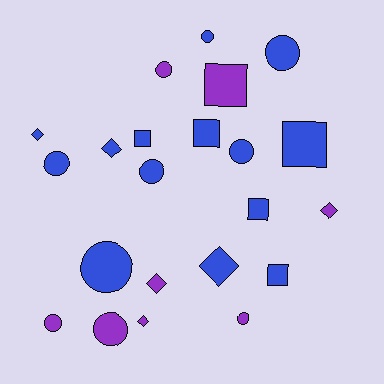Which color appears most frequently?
Blue, with 14 objects.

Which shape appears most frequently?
Circle, with 10 objects.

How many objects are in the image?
There are 22 objects.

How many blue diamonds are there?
There are 3 blue diamonds.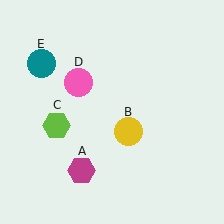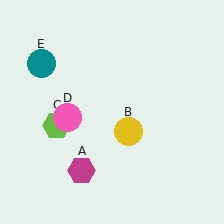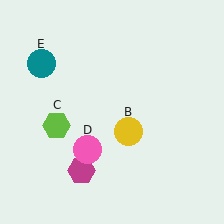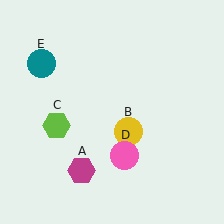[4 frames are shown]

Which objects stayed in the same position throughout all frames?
Magenta hexagon (object A) and yellow circle (object B) and lime hexagon (object C) and teal circle (object E) remained stationary.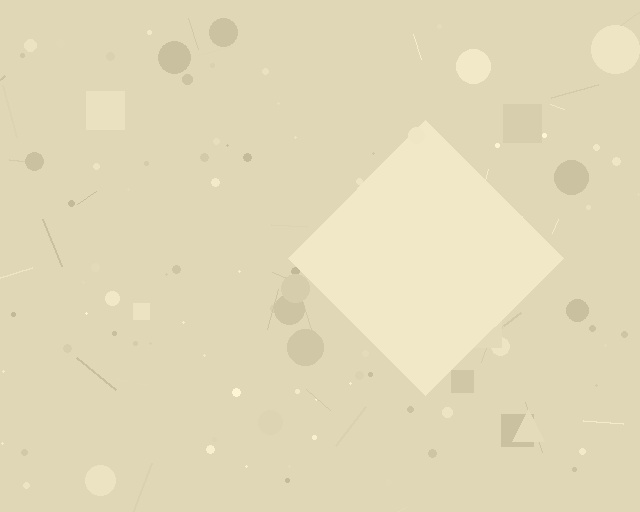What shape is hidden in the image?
A diamond is hidden in the image.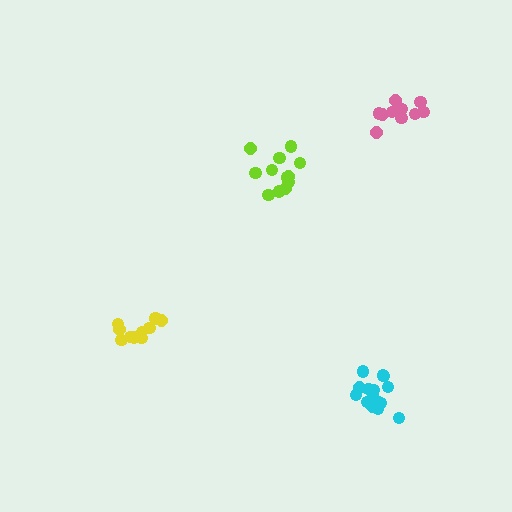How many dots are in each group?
Group 1: 13 dots, Group 2: 11 dots, Group 3: 10 dots, Group 4: 16 dots (50 total).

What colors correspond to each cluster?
The clusters are colored: lime, yellow, pink, cyan.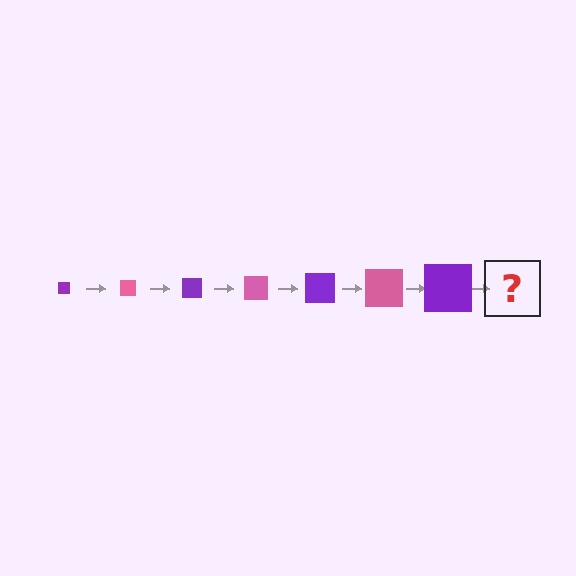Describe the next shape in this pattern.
It should be a pink square, larger than the previous one.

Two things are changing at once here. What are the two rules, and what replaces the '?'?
The two rules are that the square grows larger each step and the color cycles through purple and pink. The '?' should be a pink square, larger than the previous one.